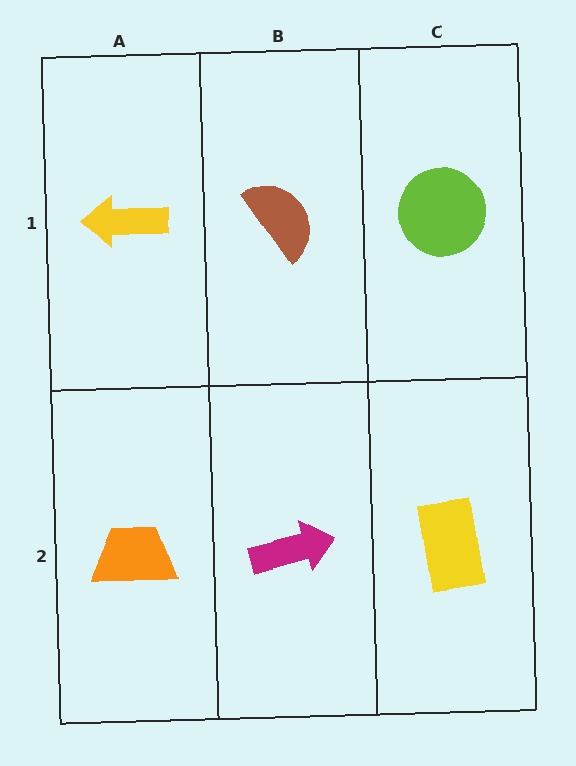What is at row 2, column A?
An orange trapezoid.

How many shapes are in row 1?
3 shapes.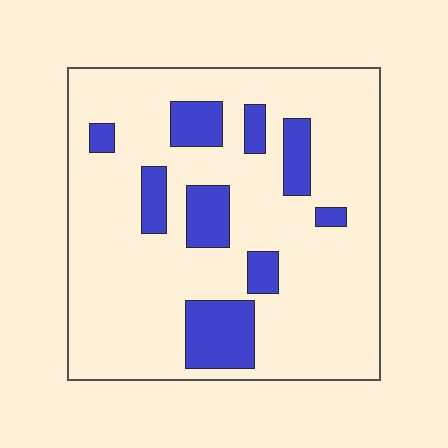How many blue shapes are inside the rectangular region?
9.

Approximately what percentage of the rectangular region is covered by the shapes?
Approximately 20%.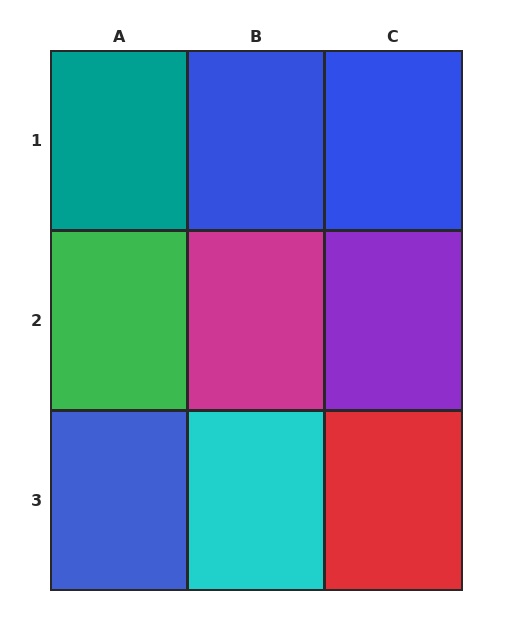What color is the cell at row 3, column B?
Cyan.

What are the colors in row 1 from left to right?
Teal, blue, blue.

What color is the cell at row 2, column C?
Purple.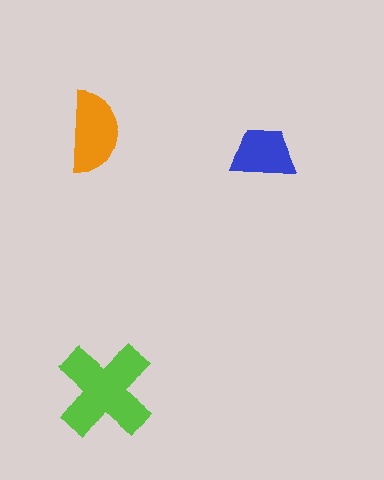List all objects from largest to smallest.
The lime cross, the orange semicircle, the blue trapezoid.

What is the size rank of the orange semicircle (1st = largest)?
2nd.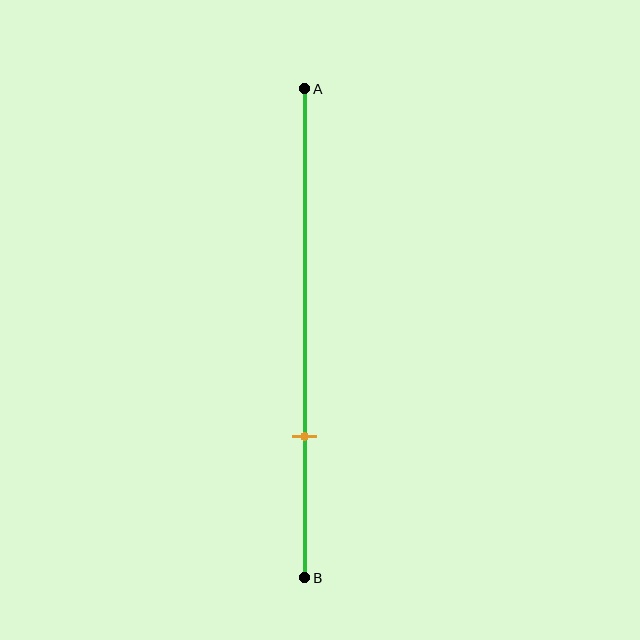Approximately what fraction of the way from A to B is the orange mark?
The orange mark is approximately 70% of the way from A to B.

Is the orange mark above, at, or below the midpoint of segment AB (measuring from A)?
The orange mark is below the midpoint of segment AB.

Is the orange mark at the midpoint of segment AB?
No, the mark is at about 70% from A, not at the 50% midpoint.